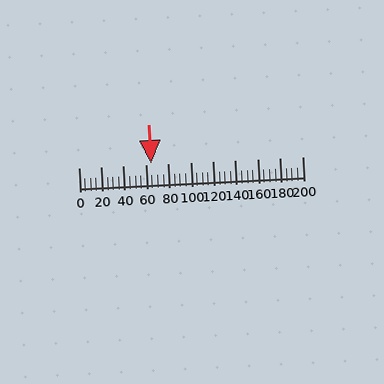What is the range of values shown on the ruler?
The ruler shows values from 0 to 200.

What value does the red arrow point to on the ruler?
The red arrow points to approximately 65.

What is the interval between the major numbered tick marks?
The major tick marks are spaced 20 units apart.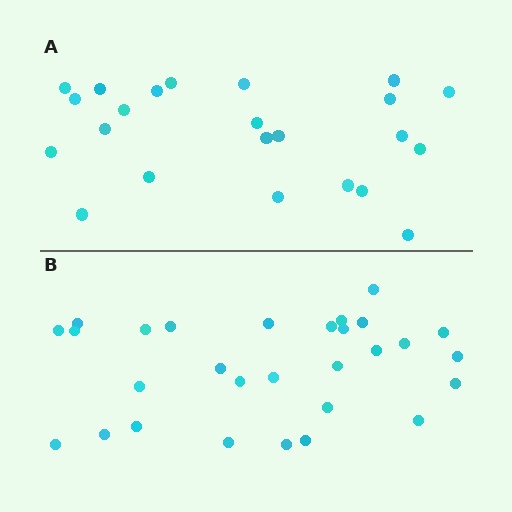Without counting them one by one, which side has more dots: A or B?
Region B (the bottom region) has more dots.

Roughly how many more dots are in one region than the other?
Region B has about 6 more dots than region A.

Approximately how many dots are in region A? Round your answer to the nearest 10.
About 20 dots. (The exact count is 23, which rounds to 20.)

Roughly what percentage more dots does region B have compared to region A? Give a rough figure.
About 25% more.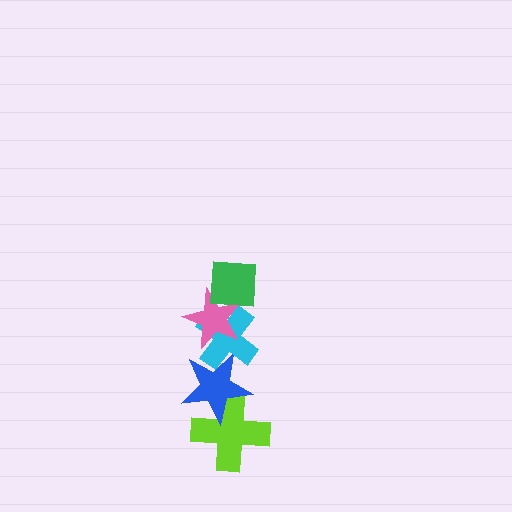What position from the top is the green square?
The green square is 1st from the top.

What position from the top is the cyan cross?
The cyan cross is 3rd from the top.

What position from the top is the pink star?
The pink star is 2nd from the top.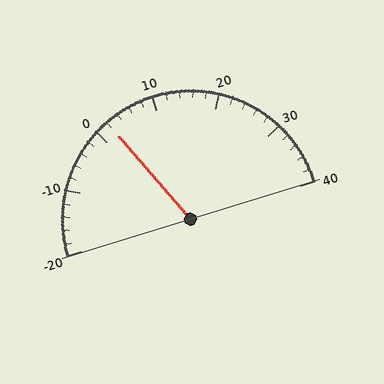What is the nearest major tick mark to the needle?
The nearest major tick mark is 0.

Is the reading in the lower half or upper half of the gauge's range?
The reading is in the lower half of the range (-20 to 40).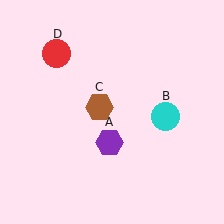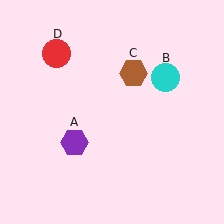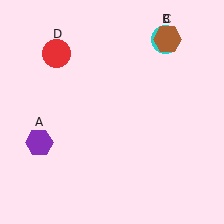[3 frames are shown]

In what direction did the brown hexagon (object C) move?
The brown hexagon (object C) moved up and to the right.